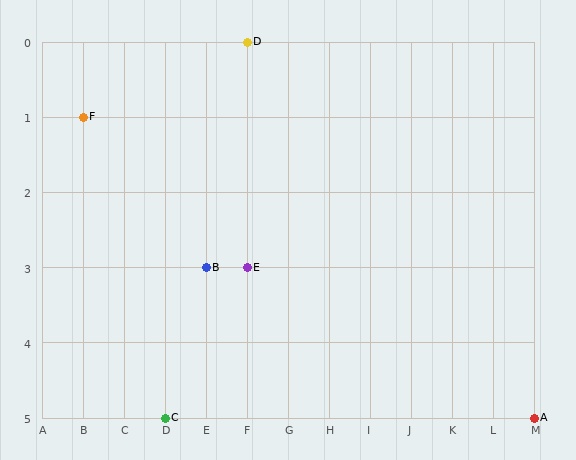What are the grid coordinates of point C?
Point C is at grid coordinates (D, 5).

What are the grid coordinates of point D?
Point D is at grid coordinates (F, 0).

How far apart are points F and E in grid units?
Points F and E are 4 columns and 2 rows apart (about 4.5 grid units diagonally).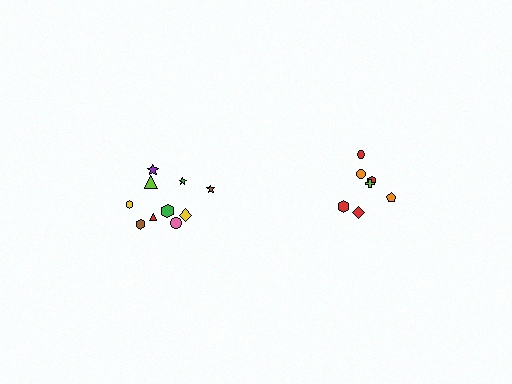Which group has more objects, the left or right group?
The left group.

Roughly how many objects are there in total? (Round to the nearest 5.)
Roughly 15 objects in total.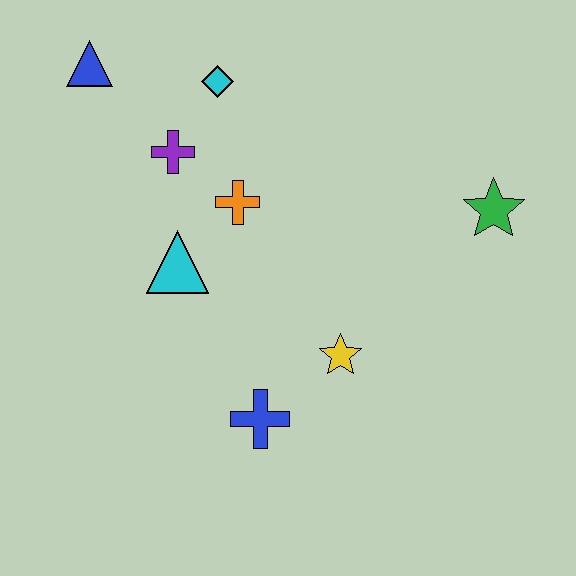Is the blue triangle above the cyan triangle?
Yes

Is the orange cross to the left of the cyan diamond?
No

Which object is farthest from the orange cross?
The green star is farthest from the orange cross.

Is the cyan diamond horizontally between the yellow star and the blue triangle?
Yes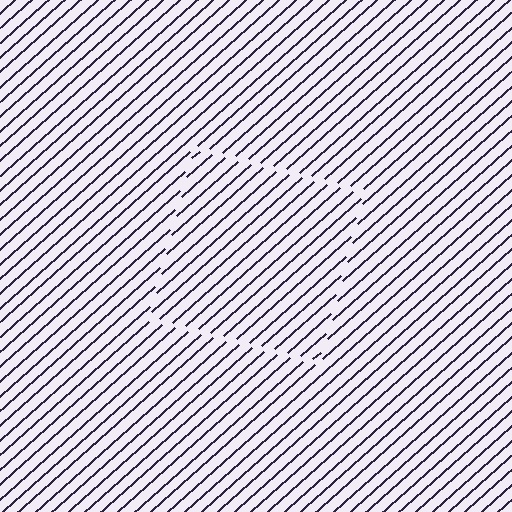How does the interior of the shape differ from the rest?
The interior of the shape contains the same grating, shifted by half a period — the contour is defined by the phase discontinuity where line-ends from the inner and outer gratings abut.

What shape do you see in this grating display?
An illusory square. The interior of the shape contains the same grating, shifted by half a period — the contour is defined by the phase discontinuity where line-ends from the inner and outer gratings abut.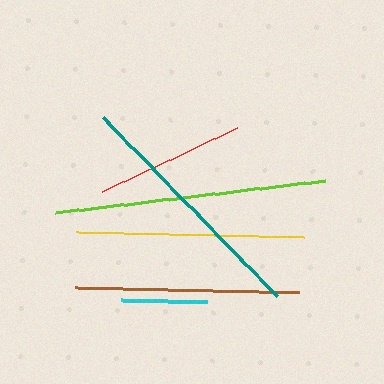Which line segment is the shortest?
The cyan line is the shortest at approximately 86 pixels.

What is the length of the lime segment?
The lime segment is approximately 272 pixels long.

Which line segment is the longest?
The lime line is the longest at approximately 272 pixels.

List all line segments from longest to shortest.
From longest to shortest: lime, teal, yellow, brown, red, cyan.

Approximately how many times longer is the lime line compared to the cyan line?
The lime line is approximately 3.2 times the length of the cyan line.